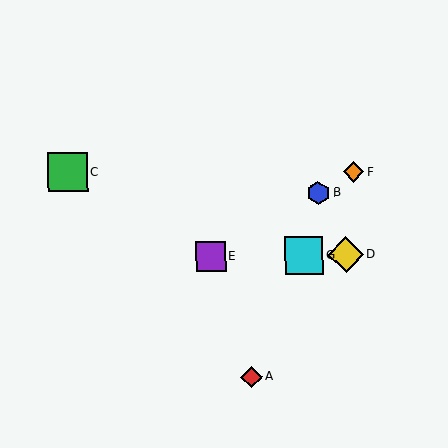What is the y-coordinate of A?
Object A is at y≈377.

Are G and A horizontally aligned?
No, G is at y≈255 and A is at y≈377.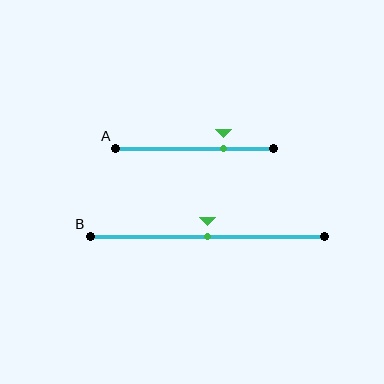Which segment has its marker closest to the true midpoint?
Segment B has its marker closest to the true midpoint.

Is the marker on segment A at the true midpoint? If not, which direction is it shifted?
No, the marker on segment A is shifted to the right by about 18% of the segment length.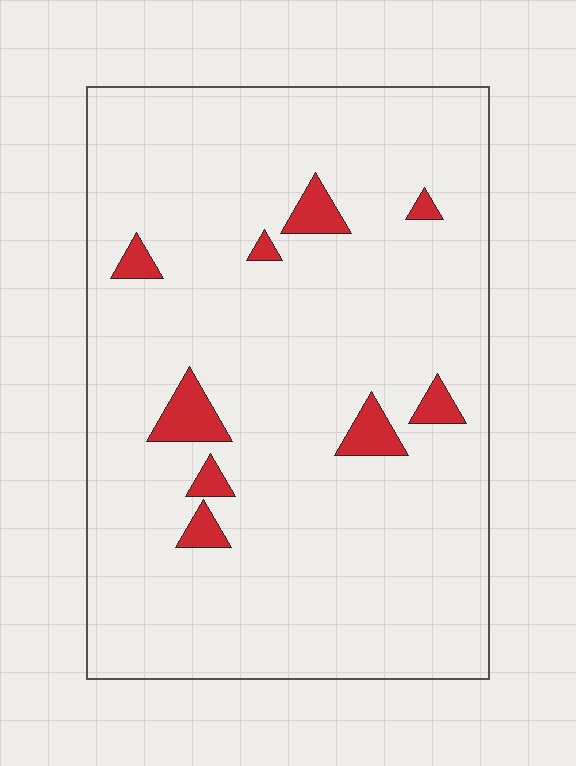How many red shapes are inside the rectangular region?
9.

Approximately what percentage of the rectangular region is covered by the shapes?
Approximately 5%.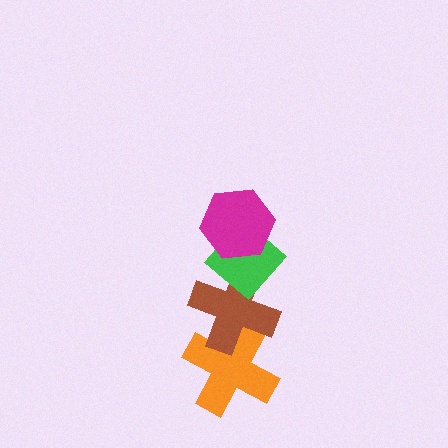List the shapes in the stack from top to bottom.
From top to bottom: the magenta hexagon, the green diamond, the brown cross, the orange cross.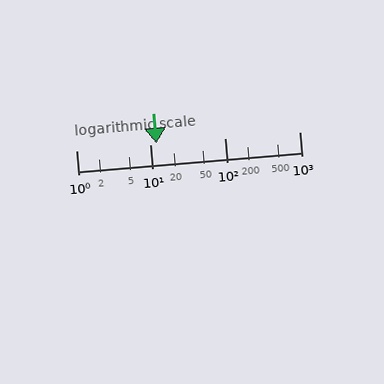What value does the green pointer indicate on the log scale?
The pointer indicates approximately 12.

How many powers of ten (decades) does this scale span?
The scale spans 3 decades, from 1 to 1000.